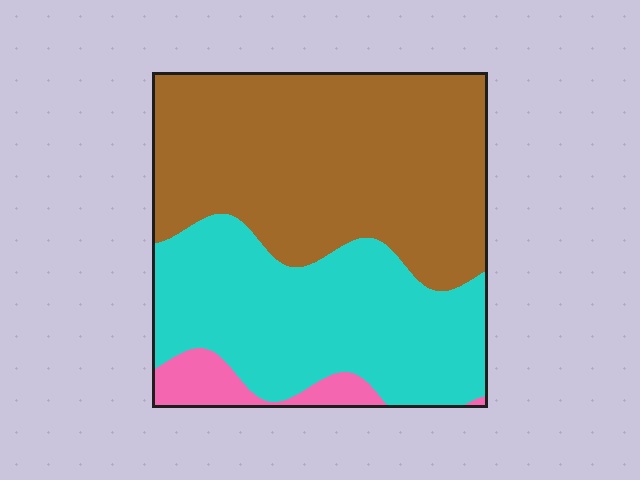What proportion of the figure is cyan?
Cyan covers 40% of the figure.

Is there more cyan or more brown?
Brown.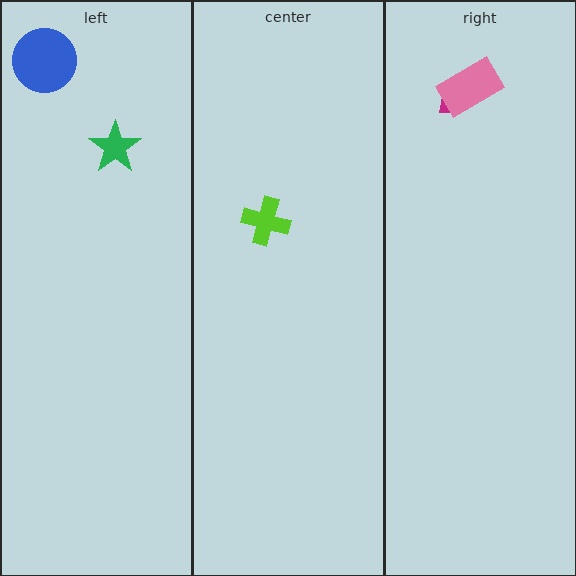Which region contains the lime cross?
The center region.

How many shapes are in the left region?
2.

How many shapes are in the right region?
2.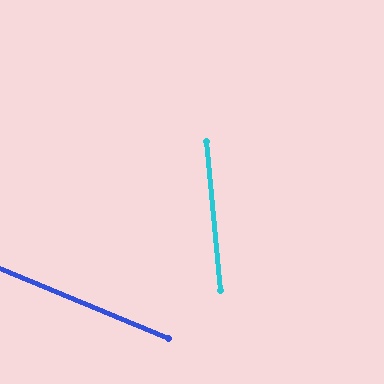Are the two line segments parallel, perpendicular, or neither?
Neither parallel nor perpendicular — they differ by about 62°.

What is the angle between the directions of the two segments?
Approximately 62 degrees.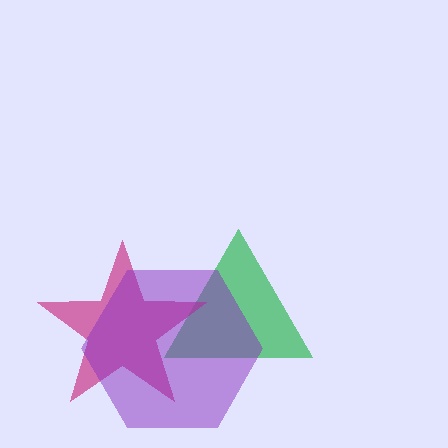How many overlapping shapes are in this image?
There are 3 overlapping shapes in the image.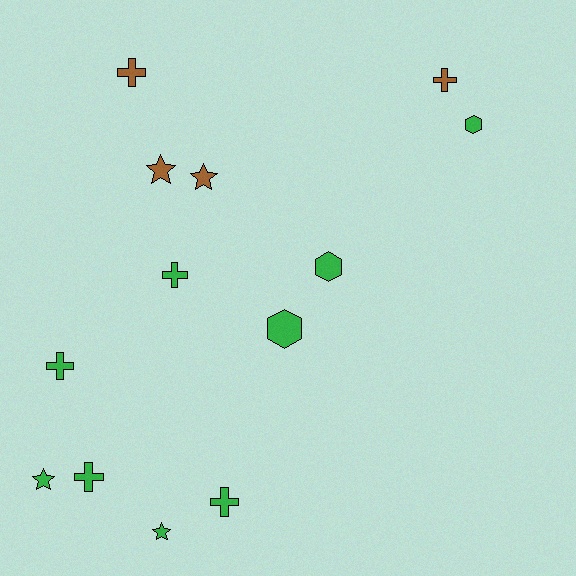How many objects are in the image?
There are 13 objects.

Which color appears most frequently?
Green, with 9 objects.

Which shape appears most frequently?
Cross, with 6 objects.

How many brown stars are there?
There are 2 brown stars.